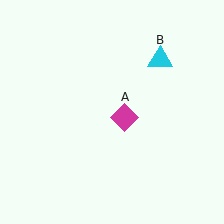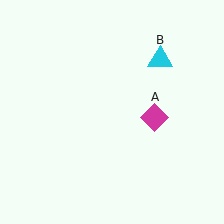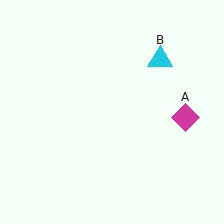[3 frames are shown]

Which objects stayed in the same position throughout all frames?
Cyan triangle (object B) remained stationary.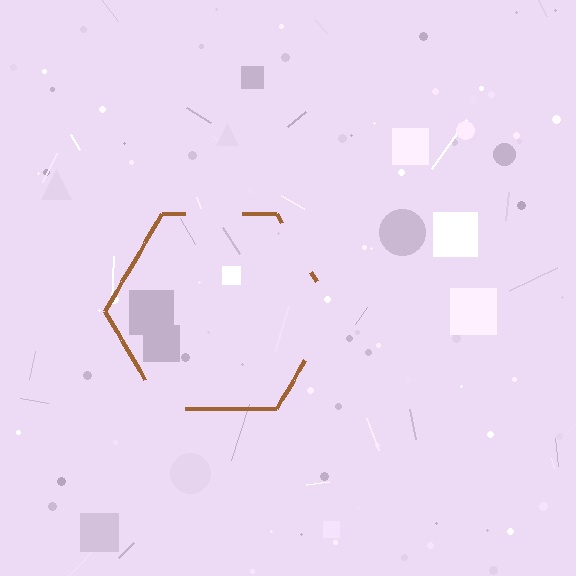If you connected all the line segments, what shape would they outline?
They would outline a hexagon.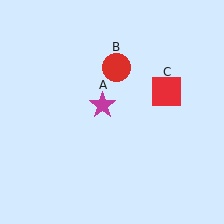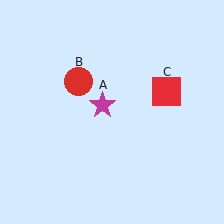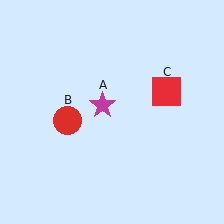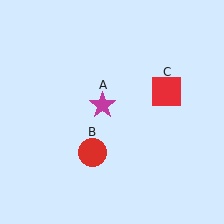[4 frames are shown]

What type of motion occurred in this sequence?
The red circle (object B) rotated counterclockwise around the center of the scene.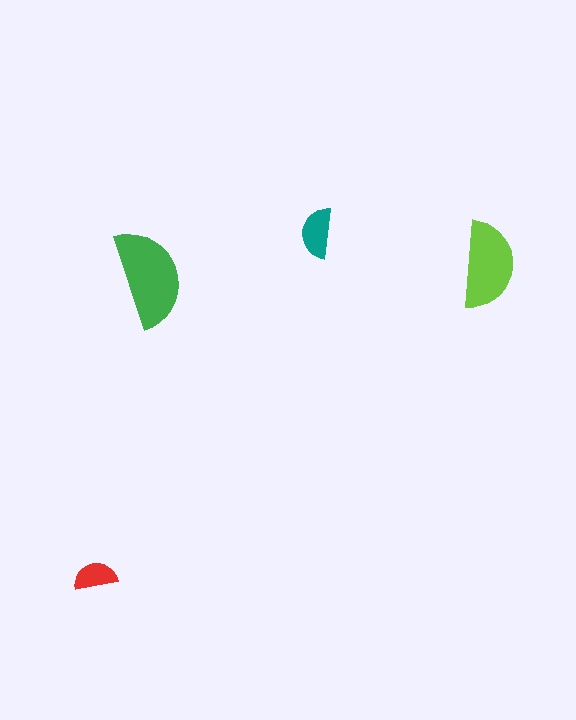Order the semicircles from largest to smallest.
the green one, the lime one, the teal one, the red one.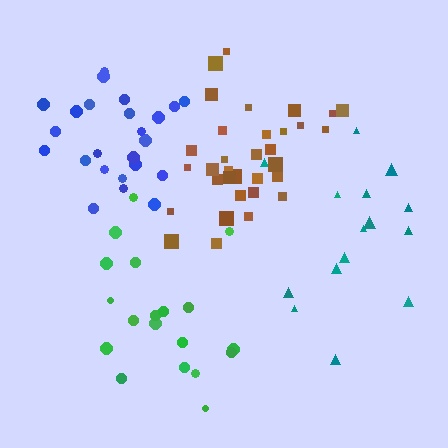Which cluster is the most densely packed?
Brown.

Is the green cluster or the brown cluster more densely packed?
Brown.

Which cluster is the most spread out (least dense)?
Teal.